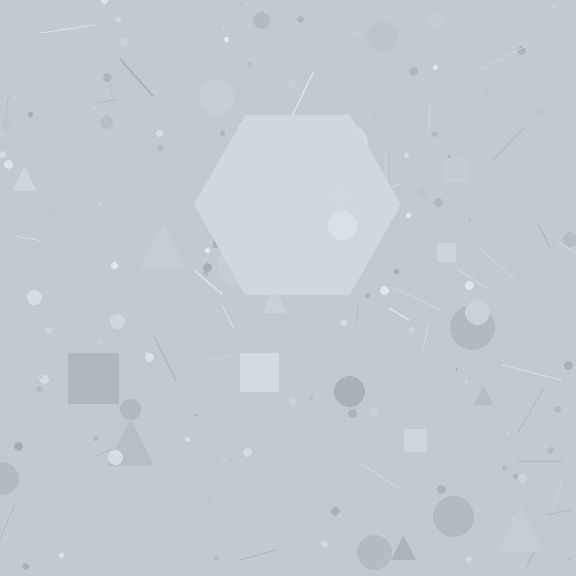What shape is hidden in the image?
A hexagon is hidden in the image.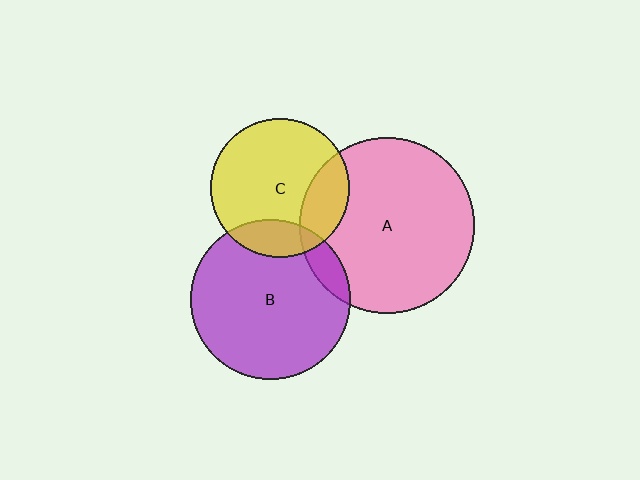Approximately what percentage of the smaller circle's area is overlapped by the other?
Approximately 20%.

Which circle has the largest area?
Circle A (pink).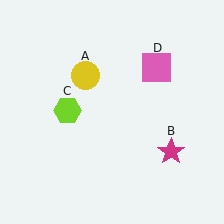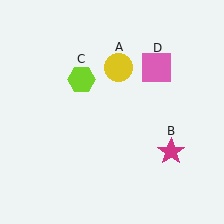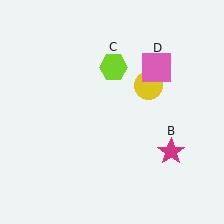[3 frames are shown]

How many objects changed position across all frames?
2 objects changed position: yellow circle (object A), lime hexagon (object C).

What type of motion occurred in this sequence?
The yellow circle (object A), lime hexagon (object C) rotated clockwise around the center of the scene.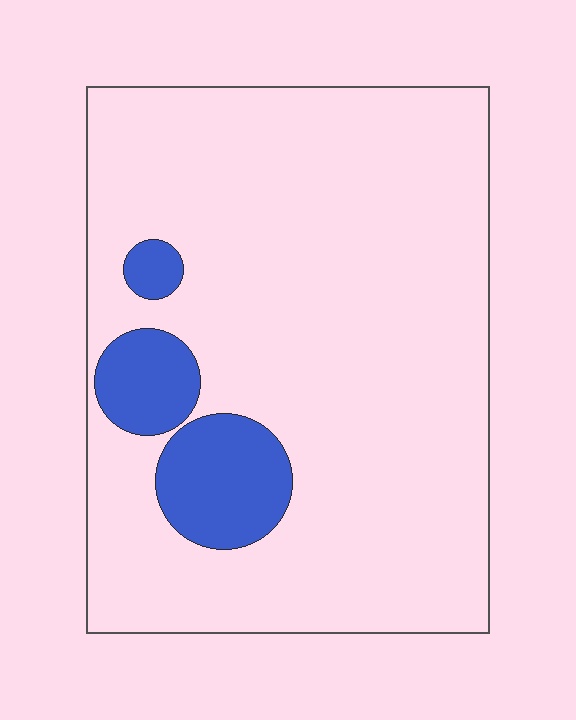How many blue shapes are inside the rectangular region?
3.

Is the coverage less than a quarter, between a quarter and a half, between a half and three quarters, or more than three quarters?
Less than a quarter.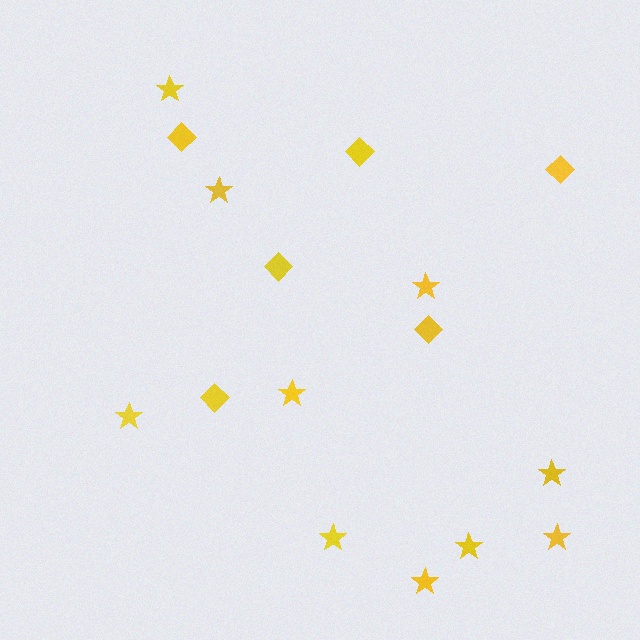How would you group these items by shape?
There are 2 groups: one group of stars (10) and one group of diamonds (6).